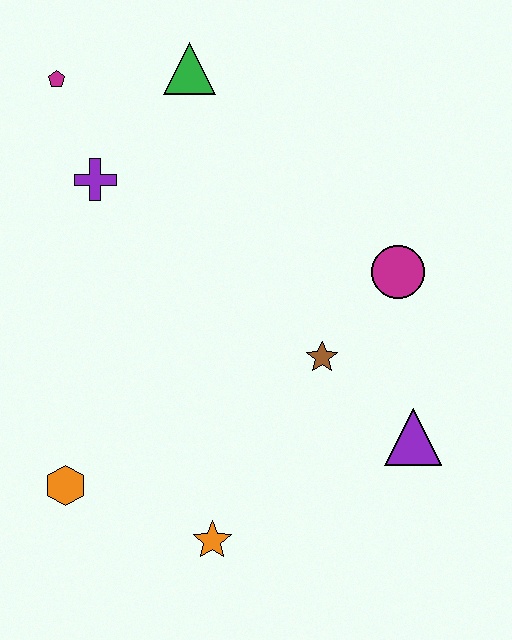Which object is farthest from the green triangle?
The orange star is farthest from the green triangle.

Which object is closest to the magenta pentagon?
The purple cross is closest to the magenta pentagon.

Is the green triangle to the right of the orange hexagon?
Yes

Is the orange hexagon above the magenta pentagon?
No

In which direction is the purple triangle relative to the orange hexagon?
The purple triangle is to the right of the orange hexagon.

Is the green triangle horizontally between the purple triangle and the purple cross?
Yes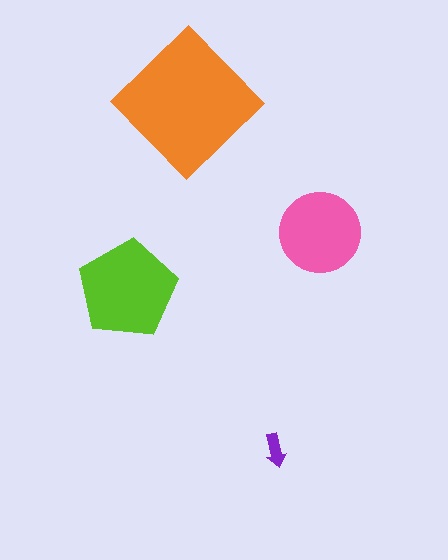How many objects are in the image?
There are 4 objects in the image.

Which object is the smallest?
The purple arrow.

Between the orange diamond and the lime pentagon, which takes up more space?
The orange diamond.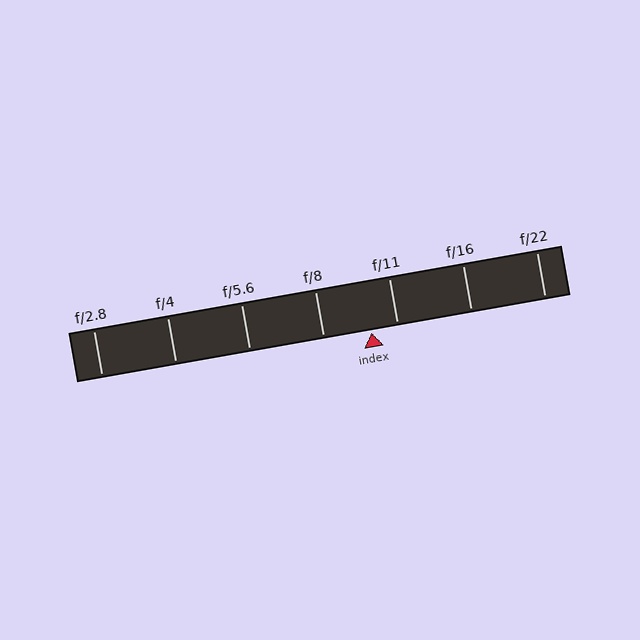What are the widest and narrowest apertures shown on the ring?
The widest aperture shown is f/2.8 and the narrowest is f/22.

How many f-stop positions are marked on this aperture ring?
There are 7 f-stop positions marked.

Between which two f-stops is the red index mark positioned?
The index mark is between f/8 and f/11.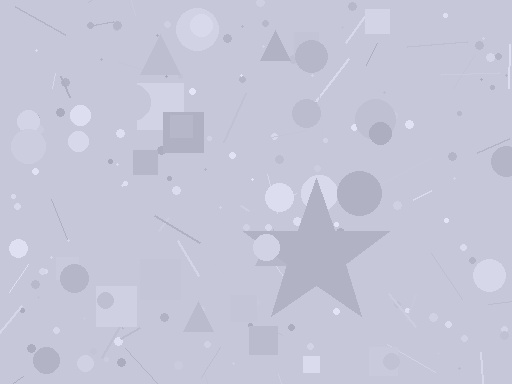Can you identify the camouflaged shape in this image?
The camouflaged shape is a star.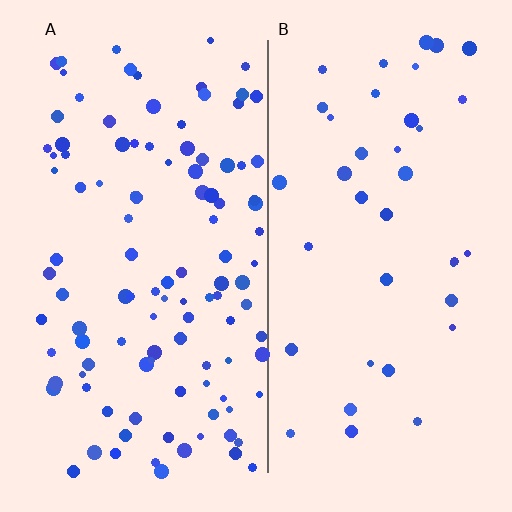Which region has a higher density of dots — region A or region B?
A (the left).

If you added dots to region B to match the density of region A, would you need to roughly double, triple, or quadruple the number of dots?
Approximately triple.